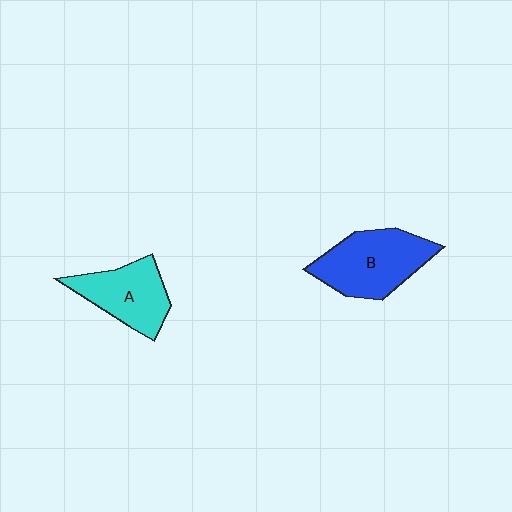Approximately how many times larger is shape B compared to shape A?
Approximately 1.3 times.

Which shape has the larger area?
Shape B (blue).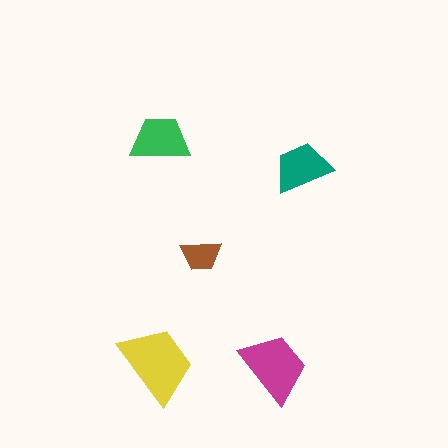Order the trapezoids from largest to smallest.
the yellow one, the magenta one, the green one, the teal one, the brown one.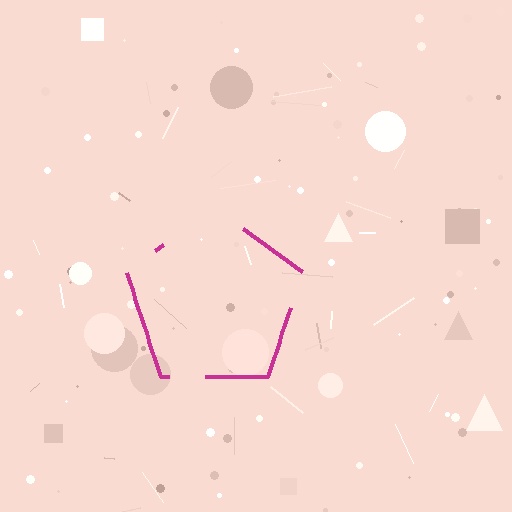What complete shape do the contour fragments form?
The contour fragments form a pentagon.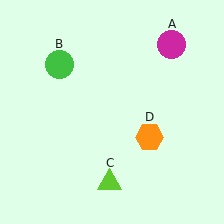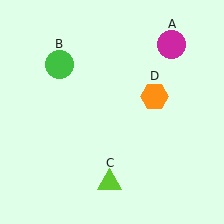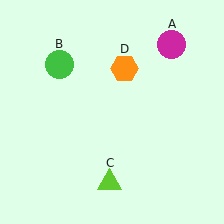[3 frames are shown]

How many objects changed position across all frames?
1 object changed position: orange hexagon (object D).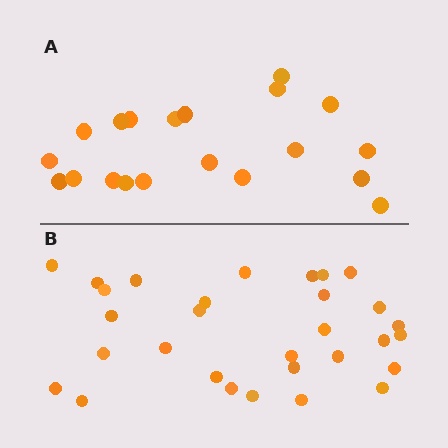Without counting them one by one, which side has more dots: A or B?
Region B (the bottom region) has more dots.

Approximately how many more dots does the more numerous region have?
Region B has roughly 10 or so more dots than region A.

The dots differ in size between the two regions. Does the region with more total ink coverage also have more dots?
No. Region A has more total ink coverage because its dots are larger, but region B actually contains more individual dots. Total area can be misleading — the number of items is what matters here.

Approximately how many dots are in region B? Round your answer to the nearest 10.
About 30 dots.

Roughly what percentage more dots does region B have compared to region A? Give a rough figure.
About 50% more.